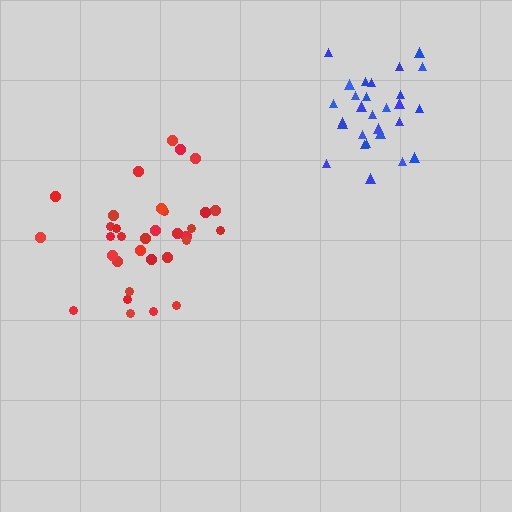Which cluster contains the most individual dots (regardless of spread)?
Red (33).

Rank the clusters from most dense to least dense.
blue, red.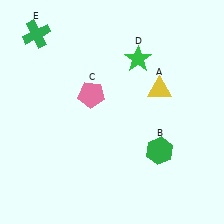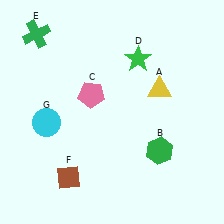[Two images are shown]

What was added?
A brown diamond (F), a cyan circle (G) were added in Image 2.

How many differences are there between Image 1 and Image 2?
There are 2 differences between the two images.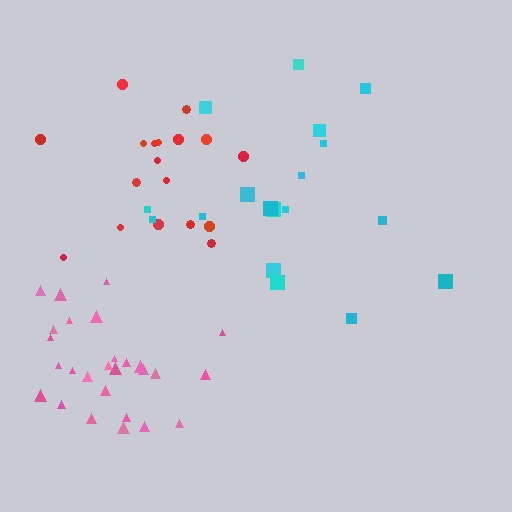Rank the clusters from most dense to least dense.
pink, red, cyan.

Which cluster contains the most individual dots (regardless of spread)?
Pink (27).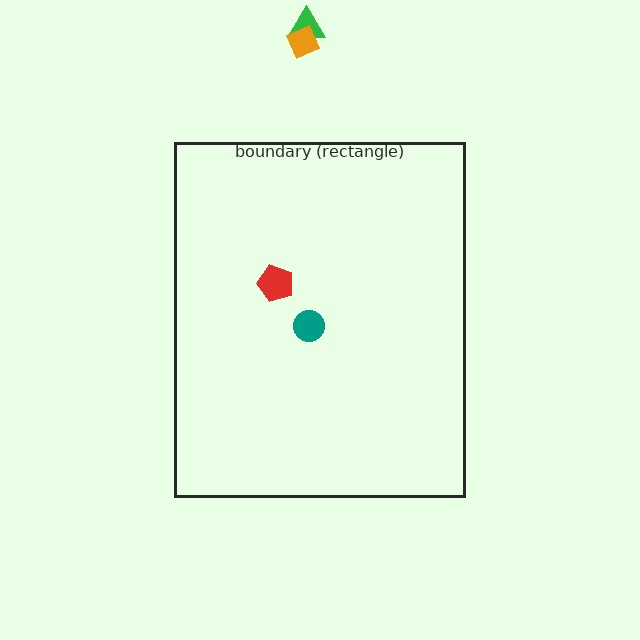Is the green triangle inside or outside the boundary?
Outside.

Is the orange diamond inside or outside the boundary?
Outside.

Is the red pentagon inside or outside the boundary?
Inside.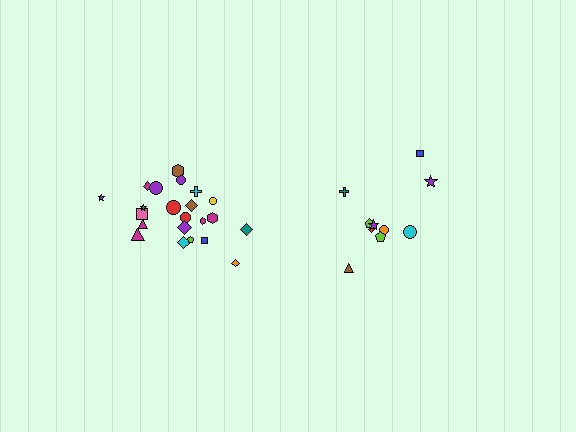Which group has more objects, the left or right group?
The left group.